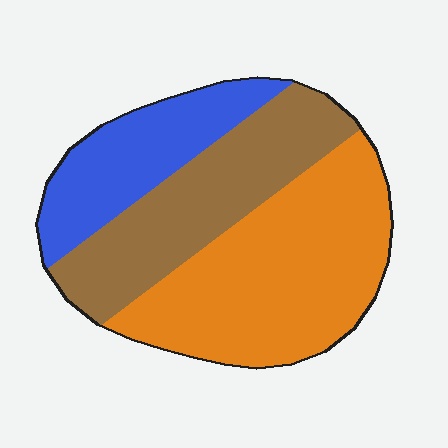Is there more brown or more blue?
Brown.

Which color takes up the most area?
Orange, at roughly 45%.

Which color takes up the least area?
Blue, at roughly 20%.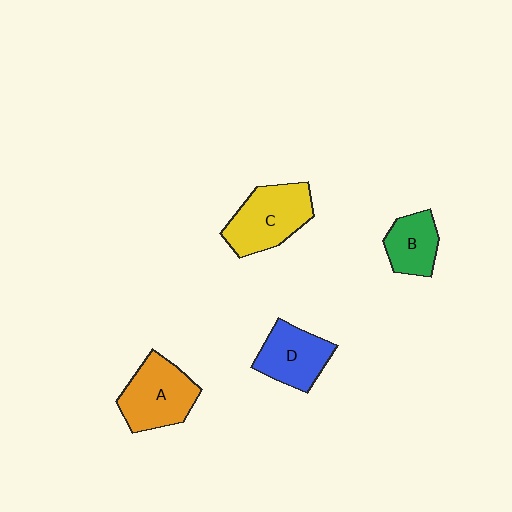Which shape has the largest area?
Shape C (yellow).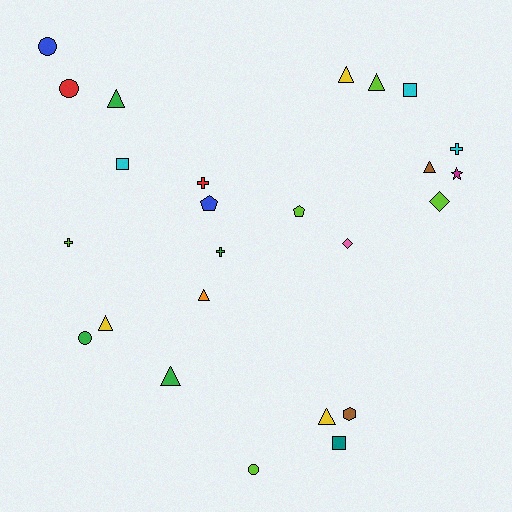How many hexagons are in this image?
There is 1 hexagon.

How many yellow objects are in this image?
There are 3 yellow objects.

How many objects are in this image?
There are 25 objects.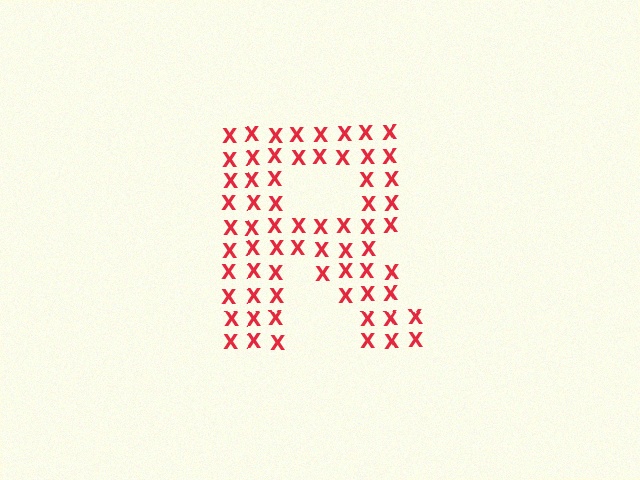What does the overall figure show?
The overall figure shows the letter R.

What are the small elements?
The small elements are letter X's.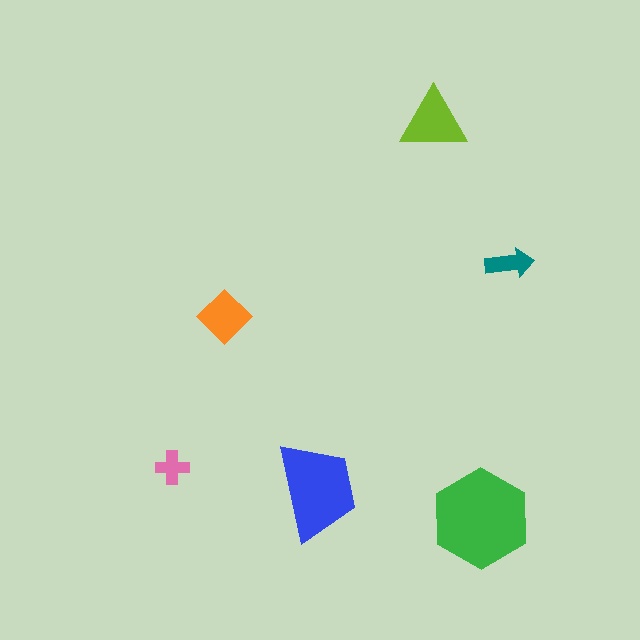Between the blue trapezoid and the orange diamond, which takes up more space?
The blue trapezoid.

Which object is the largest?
The green hexagon.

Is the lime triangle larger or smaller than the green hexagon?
Smaller.